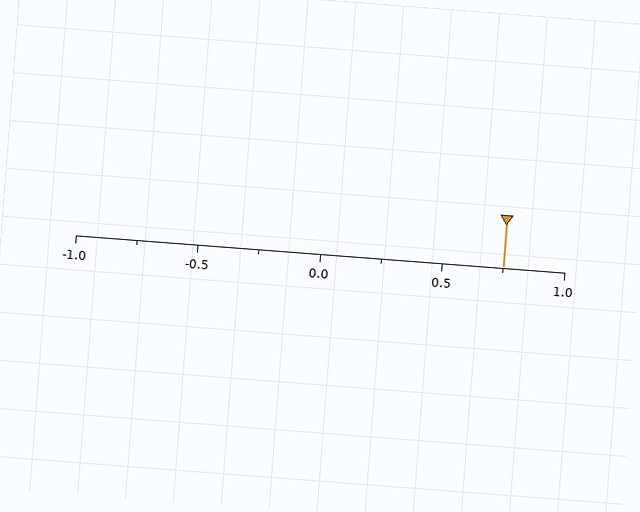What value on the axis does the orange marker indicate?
The marker indicates approximately 0.75.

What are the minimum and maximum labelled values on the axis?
The axis runs from -1.0 to 1.0.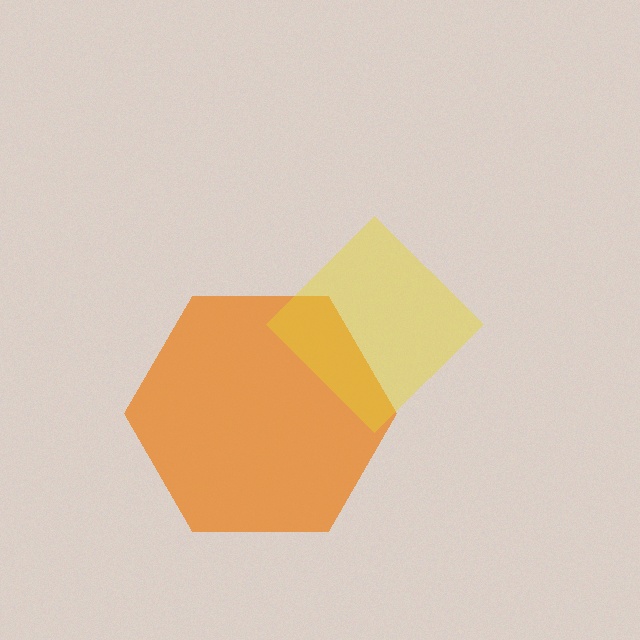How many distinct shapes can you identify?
There are 2 distinct shapes: an orange hexagon, a yellow diamond.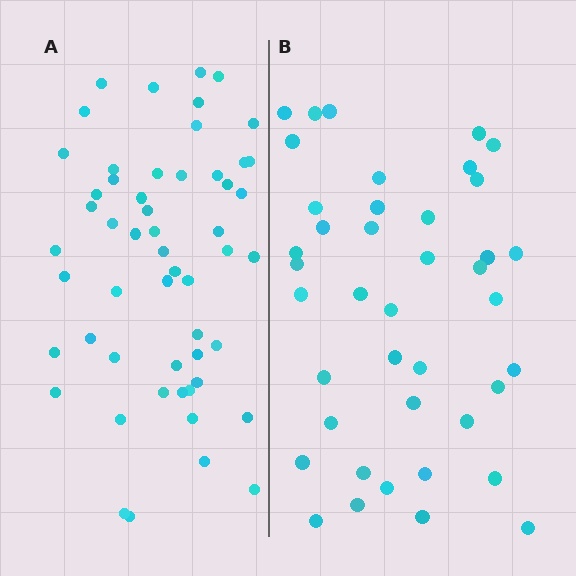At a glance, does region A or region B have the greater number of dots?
Region A (the left region) has more dots.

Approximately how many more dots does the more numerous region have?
Region A has approximately 15 more dots than region B.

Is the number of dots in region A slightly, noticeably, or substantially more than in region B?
Region A has noticeably more, but not dramatically so. The ratio is roughly 1.3 to 1.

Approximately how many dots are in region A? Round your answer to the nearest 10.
About 50 dots. (The exact count is 54, which rounds to 50.)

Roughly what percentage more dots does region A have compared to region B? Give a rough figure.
About 30% more.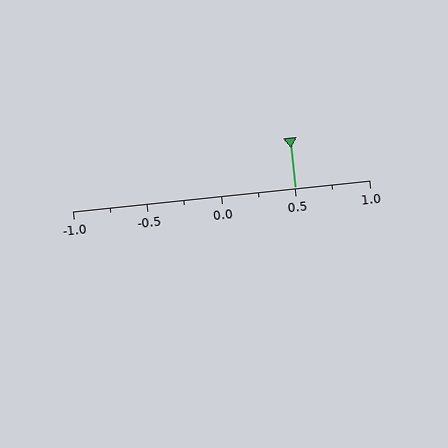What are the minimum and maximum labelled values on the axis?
The axis runs from -1.0 to 1.0.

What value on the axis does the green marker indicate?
The marker indicates approximately 0.5.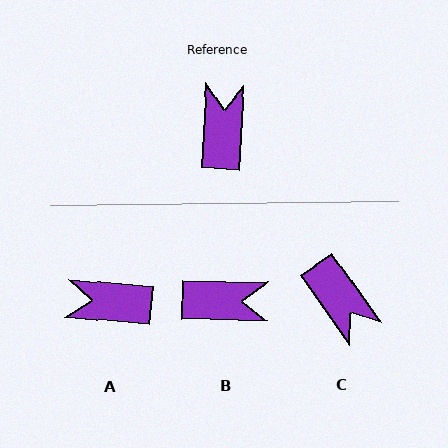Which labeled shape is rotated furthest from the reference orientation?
C, about 141 degrees away.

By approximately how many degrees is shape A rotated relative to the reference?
Approximately 88 degrees counter-clockwise.